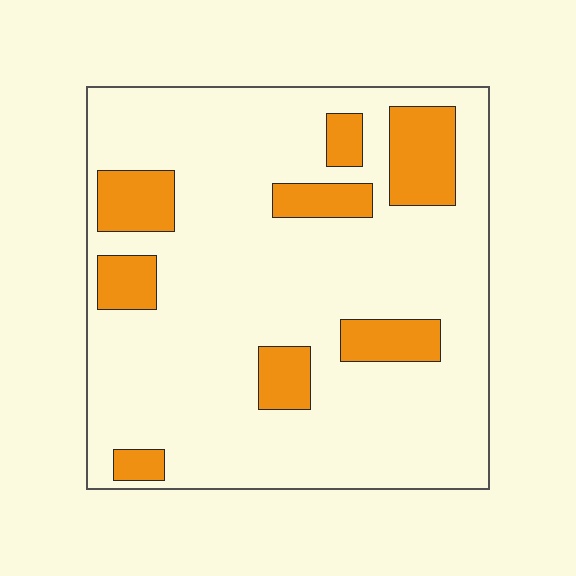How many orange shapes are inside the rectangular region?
8.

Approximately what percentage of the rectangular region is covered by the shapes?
Approximately 20%.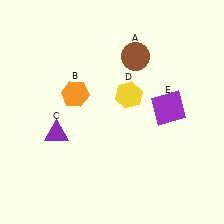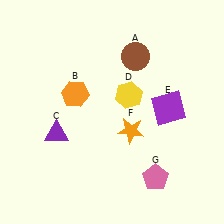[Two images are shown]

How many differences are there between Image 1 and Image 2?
There are 2 differences between the two images.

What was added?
An orange star (F), a pink pentagon (G) were added in Image 2.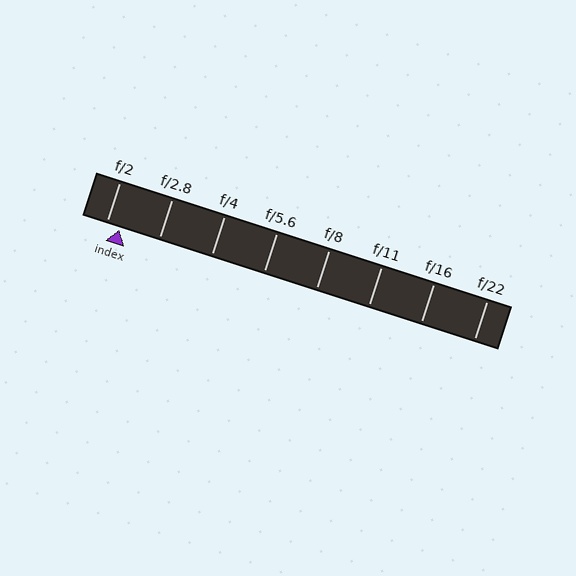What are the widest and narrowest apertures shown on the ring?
The widest aperture shown is f/2 and the narrowest is f/22.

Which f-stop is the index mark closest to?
The index mark is closest to f/2.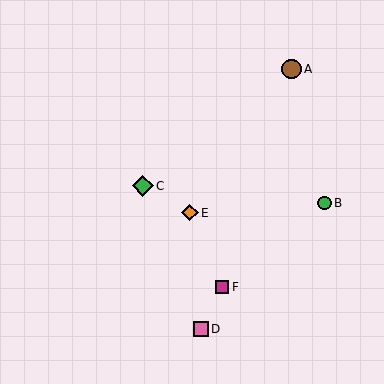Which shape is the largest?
The green diamond (labeled C) is the largest.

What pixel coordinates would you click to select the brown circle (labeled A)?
Click at (291, 69) to select the brown circle A.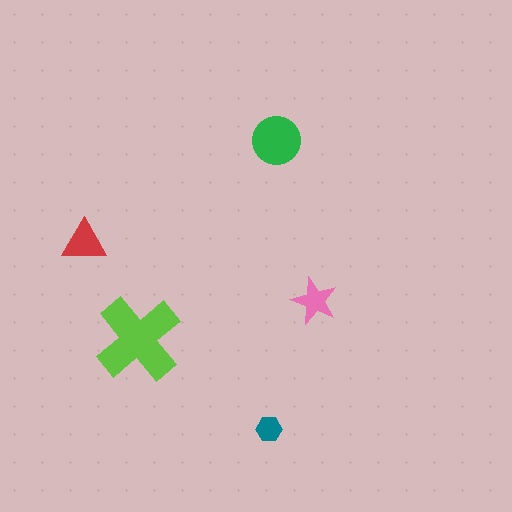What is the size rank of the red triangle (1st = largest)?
3rd.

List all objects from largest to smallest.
The lime cross, the green circle, the red triangle, the pink star, the teal hexagon.